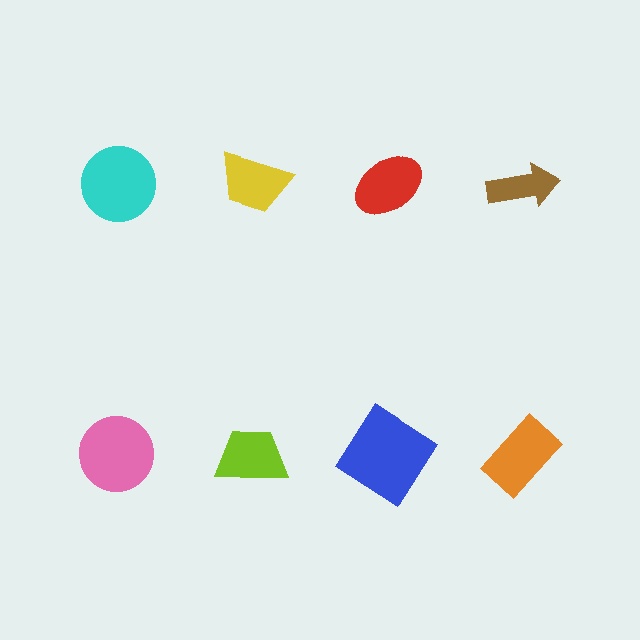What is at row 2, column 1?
A pink circle.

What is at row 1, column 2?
A yellow trapezoid.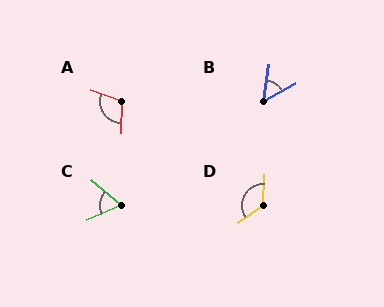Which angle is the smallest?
B, at approximately 52 degrees.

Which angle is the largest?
D, at approximately 128 degrees.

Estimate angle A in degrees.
Approximately 109 degrees.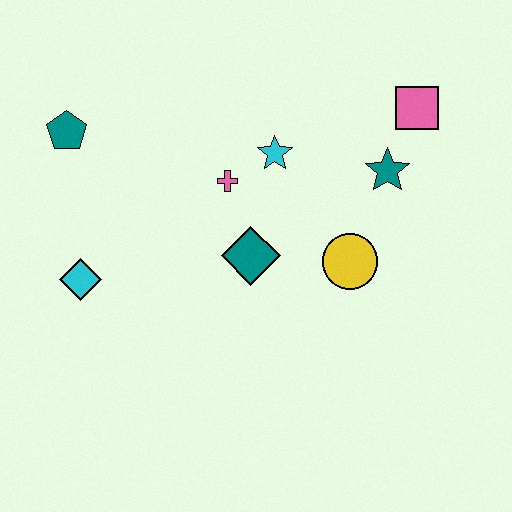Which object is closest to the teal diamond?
The pink cross is closest to the teal diamond.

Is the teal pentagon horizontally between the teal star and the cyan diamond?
No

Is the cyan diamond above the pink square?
No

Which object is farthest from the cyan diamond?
The pink square is farthest from the cyan diamond.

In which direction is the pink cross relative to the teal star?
The pink cross is to the left of the teal star.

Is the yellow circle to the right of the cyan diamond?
Yes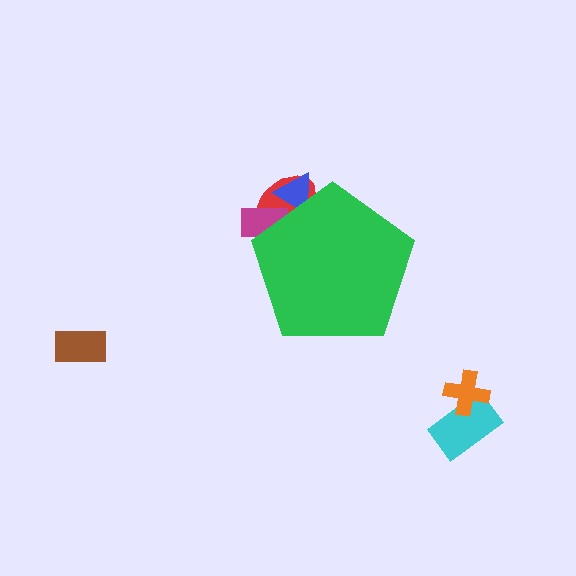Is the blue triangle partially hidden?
Yes, the blue triangle is partially hidden behind the green pentagon.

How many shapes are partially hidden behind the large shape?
3 shapes are partially hidden.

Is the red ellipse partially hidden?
Yes, the red ellipse is partially hidden behind the green pentagon.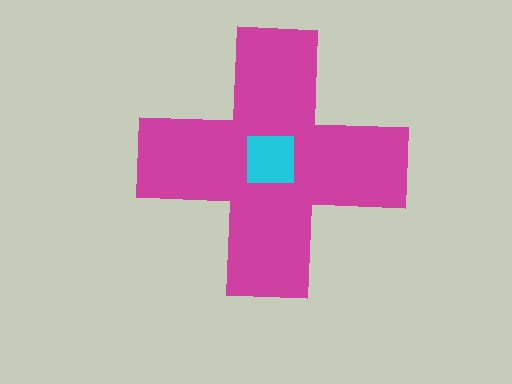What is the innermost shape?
The cyan square.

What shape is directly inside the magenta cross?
The cyan square.